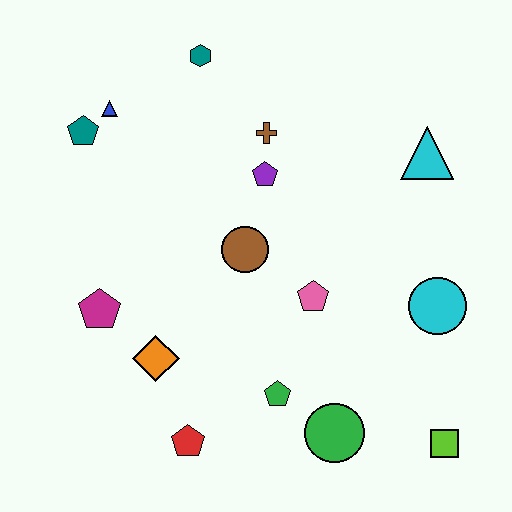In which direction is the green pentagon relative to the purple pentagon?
The green pentagon is below the purple pentagon.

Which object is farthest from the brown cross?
The lime square is farthest from the brown cross.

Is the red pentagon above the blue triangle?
No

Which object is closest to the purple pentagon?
The brown cross is closest to the purple pentagon.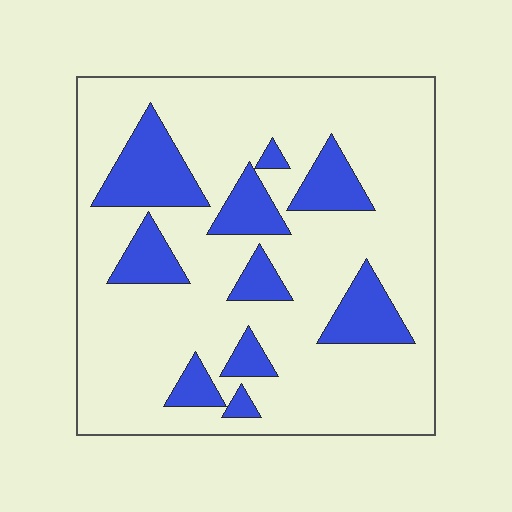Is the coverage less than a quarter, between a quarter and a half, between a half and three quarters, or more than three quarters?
Less than a quarter.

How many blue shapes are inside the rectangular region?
10.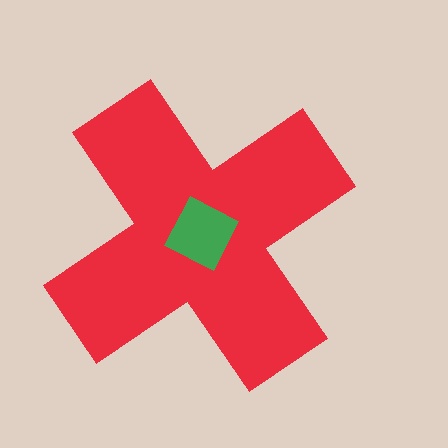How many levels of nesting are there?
2.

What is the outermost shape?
The red cross.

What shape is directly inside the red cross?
The green diamond.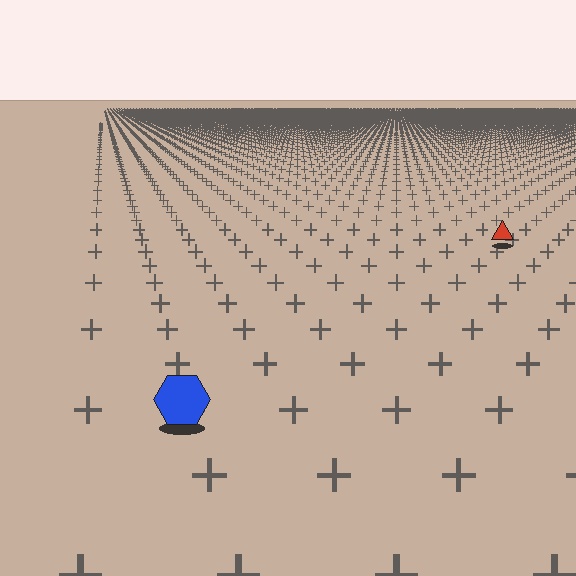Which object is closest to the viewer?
The blue hexagon is closest. The texture marks near it are larger and more spread out.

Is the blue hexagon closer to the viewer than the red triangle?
Yes. The blue hexagon is closer — you can tell from the texture gradient: the ground texture is coarser near it.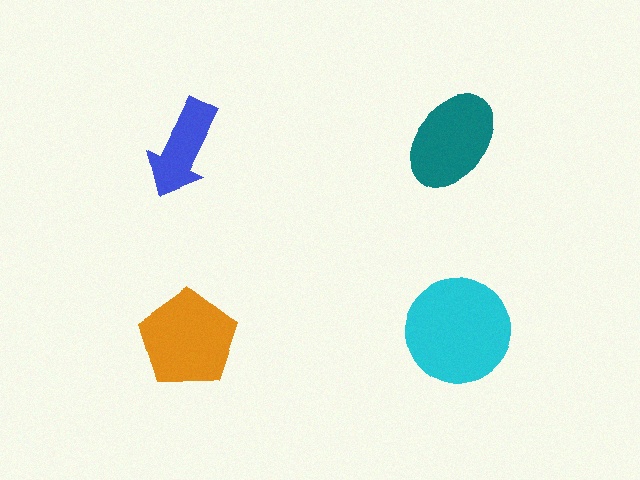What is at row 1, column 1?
A blue arrow.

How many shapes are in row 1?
2 shapes.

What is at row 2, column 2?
A cyan circle.